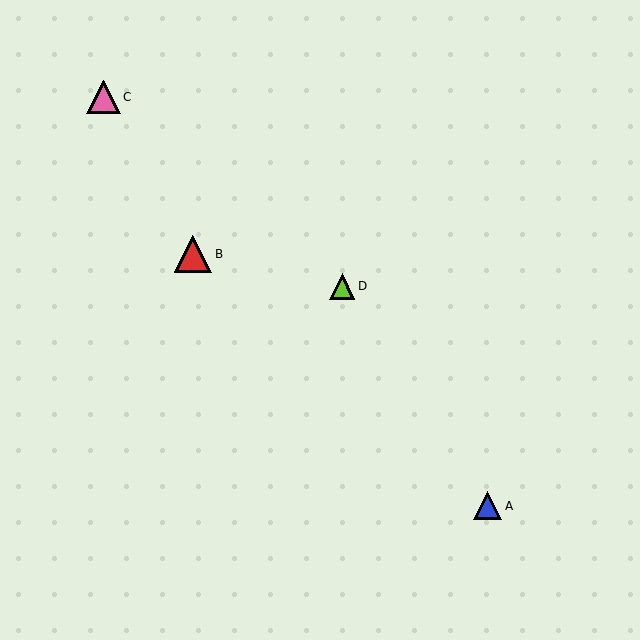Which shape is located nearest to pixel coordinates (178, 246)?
The red triangle (labeled B) at (193, 254) is nearest to that location.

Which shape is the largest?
The red triangle (labeled B) is the largest.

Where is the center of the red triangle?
The center of the red triangle is at (193, 254).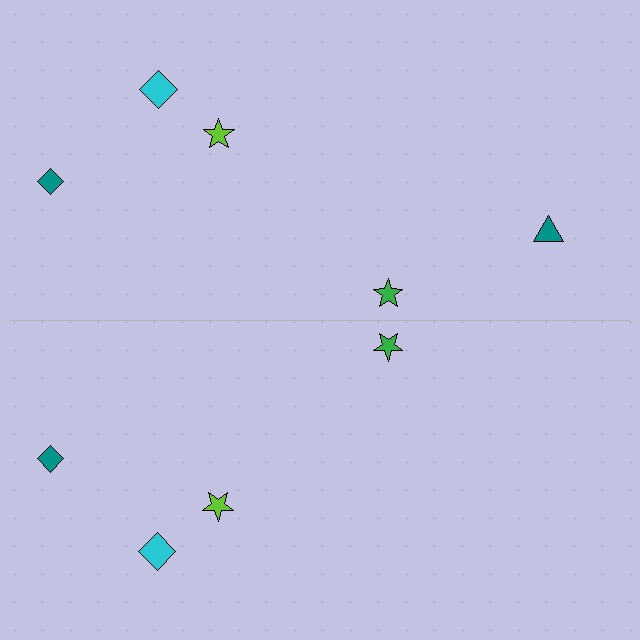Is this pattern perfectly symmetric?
No, the pattern is not perfectly symmetric. A teal triangle is missing from the bottom side.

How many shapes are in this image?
There are 9 shapes in this image.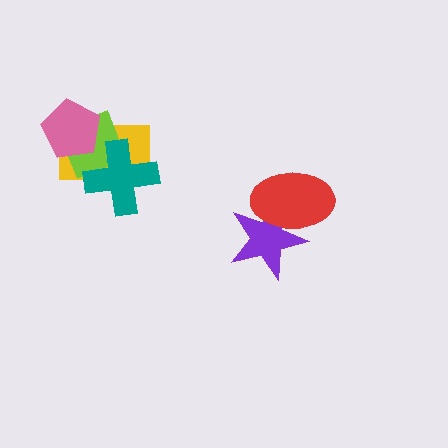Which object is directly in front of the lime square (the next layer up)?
The pink pentagon is directly in front of the lime square.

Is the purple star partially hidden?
Yes, it is partially covered by another shape.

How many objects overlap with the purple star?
1 object overlaps with the purple star.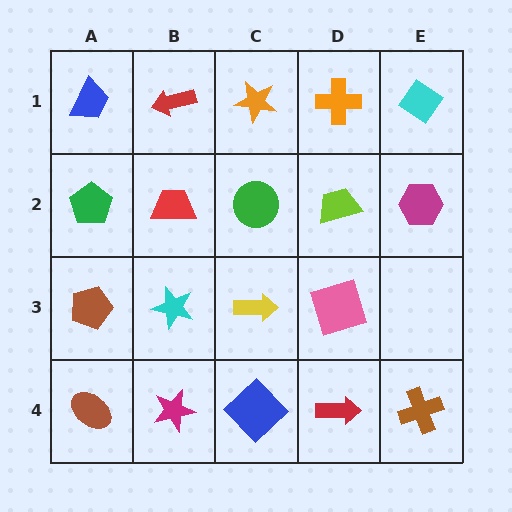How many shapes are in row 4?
5 shapes.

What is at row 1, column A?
A blue trapezoid.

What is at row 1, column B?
A red arrow.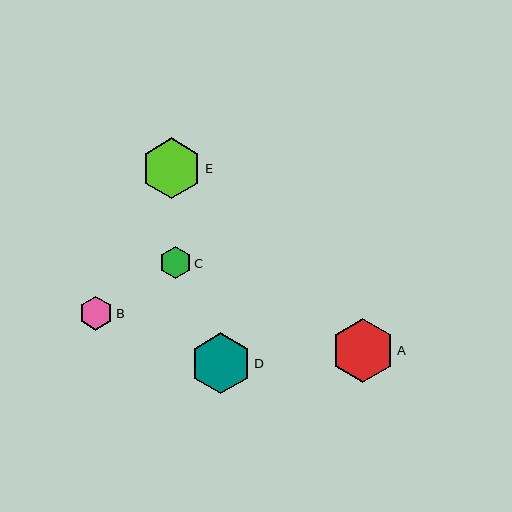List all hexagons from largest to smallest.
From largest to smallest: A, D, E, B, C.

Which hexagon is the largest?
Hexagon A is the largest with a size of approximately 63 pixels.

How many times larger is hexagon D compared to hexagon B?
Hexagon D is approximately 1.8 times the size of hexagon B.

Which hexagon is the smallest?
Hexagon C is the smallest with a size of approximately 32 pixels.